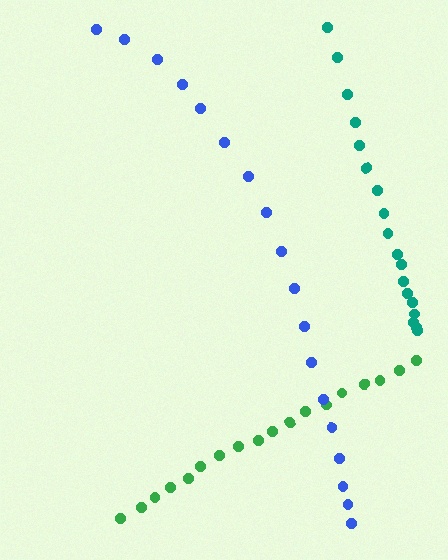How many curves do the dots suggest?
There are 3 distinct paths.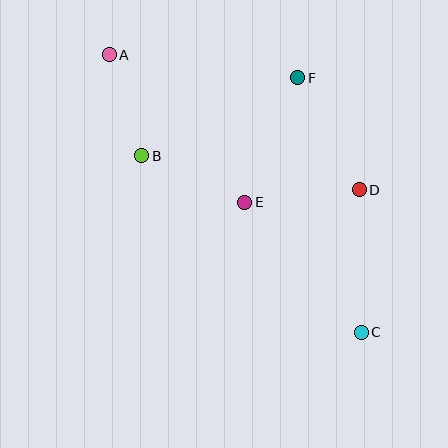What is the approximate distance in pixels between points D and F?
The distance between D and F is approximately 127 pixels.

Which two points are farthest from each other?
Points A and C are farthest from each other.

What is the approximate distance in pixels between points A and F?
The distance between A and F is approximately 190 pixels.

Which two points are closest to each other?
Points A and B are closest to each other.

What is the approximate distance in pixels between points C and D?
The distance between C and D is approximately 142 pixels.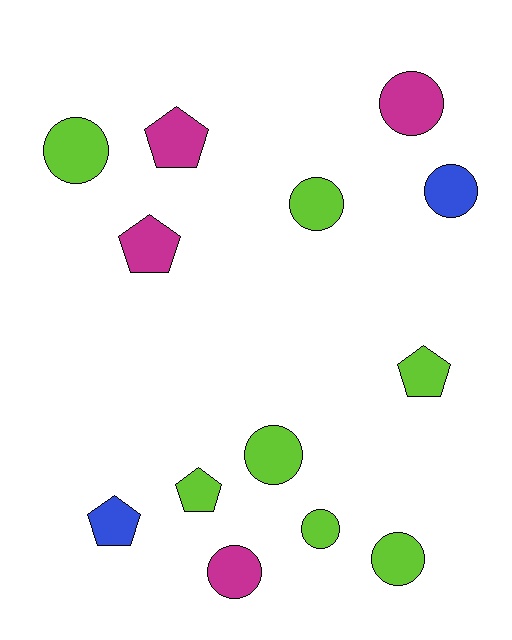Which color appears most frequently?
Lime, with 7 objects.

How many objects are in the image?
There are 13 objects.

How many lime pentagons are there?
There are 2 lime pentagons.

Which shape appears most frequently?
Circle, with 8 objects.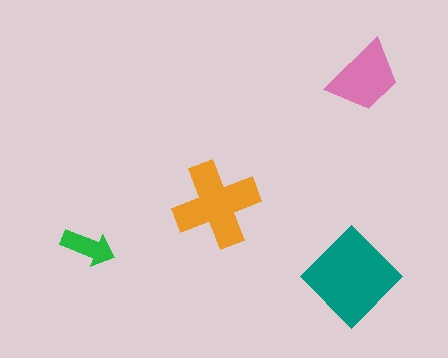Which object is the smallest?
The green arrow.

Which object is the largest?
The teal diamond.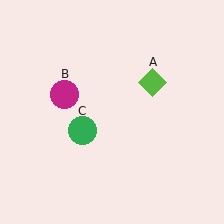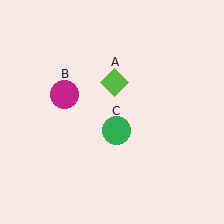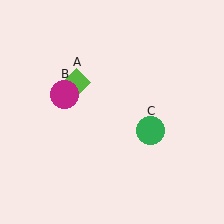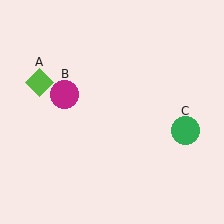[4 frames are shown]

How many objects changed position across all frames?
2 objects changed position: lime diamond (object A), green circle (object C).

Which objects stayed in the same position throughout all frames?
Magenta circle (object B) remained stationary.